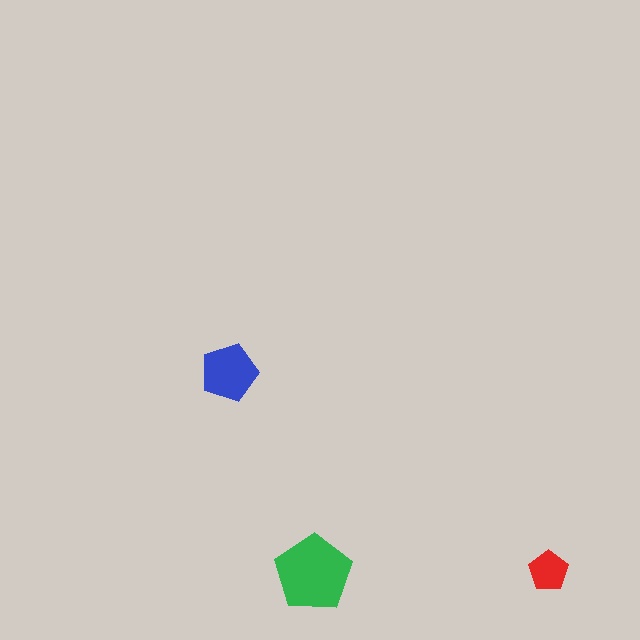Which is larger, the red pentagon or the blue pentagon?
The blue one.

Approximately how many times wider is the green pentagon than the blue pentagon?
About 1.5 times wider.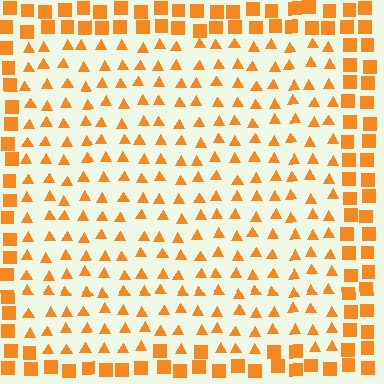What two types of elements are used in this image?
The image uses triangles inside the rectangle region and squares outside it.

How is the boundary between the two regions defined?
The boundary is defined by a change in element shape: triangles inside vs. squares outside. All elements share the same color and spacing.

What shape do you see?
I see a rectangle.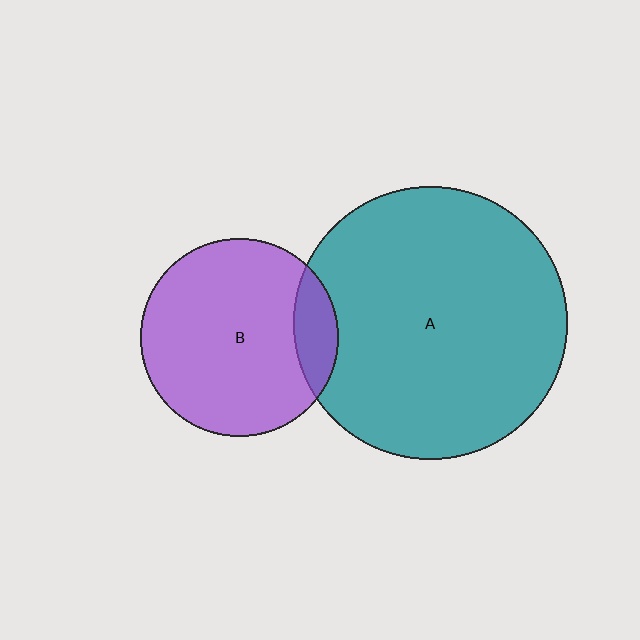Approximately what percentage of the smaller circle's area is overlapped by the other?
Approximately 15%.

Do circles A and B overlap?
Yes.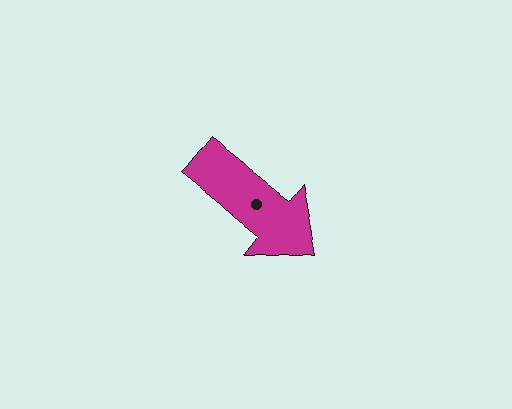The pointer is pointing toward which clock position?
Roughly 4 o'clock.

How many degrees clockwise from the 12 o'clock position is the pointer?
Approximately 128 degrees.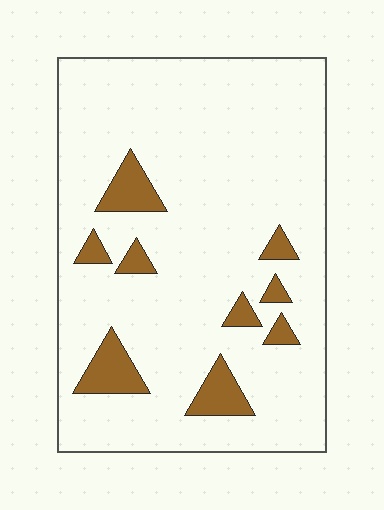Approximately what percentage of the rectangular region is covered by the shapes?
Approximately 10%.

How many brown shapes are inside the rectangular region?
9.